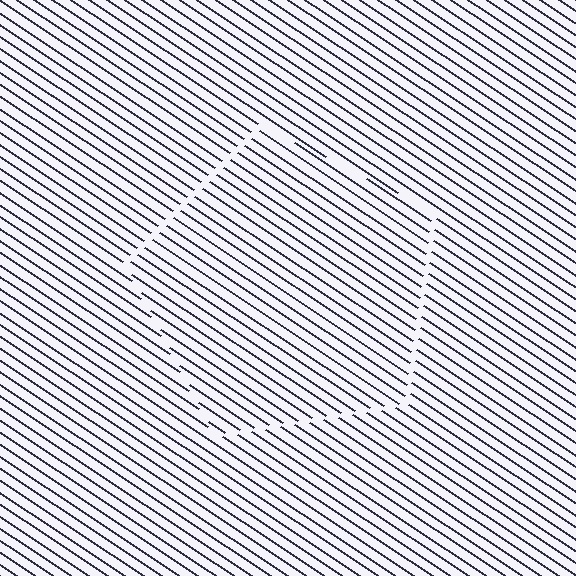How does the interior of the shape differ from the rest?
The interior of the shape contains the same grating, shifted by half a period — the contour is defined by the phase discontinuity where line-ends from the inner and outer gratings abut.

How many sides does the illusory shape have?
5 sides — the line-ends trace a pentagon.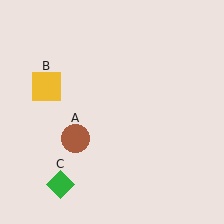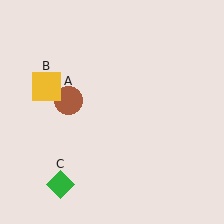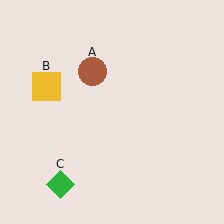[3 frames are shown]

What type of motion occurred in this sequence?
The brown circle (object A) rotated clockwise around the center of the scene.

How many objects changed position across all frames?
1 object changed position: brown circle (object A).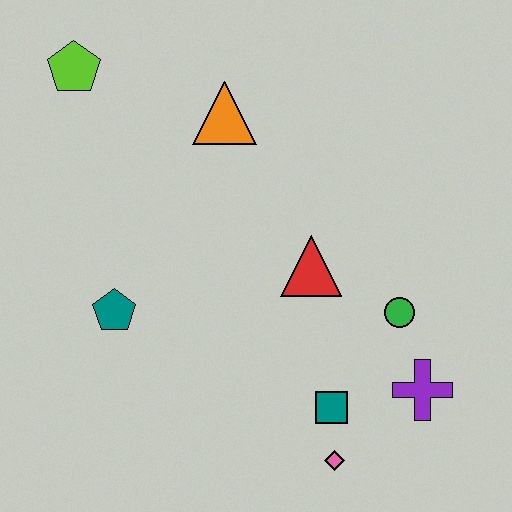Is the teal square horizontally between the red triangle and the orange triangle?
No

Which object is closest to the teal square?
The pink diamond is closest to the teal square.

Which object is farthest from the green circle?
The lime pentagon is farthest from the green circle.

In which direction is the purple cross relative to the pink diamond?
The purple cross is to the right of the pink diamond.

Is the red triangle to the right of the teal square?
No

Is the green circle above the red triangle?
No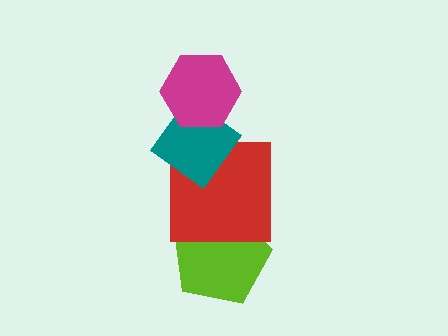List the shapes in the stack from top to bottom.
From top to bottom: the magenta hexagon, the teal diamond, the red square, the lime pentagon.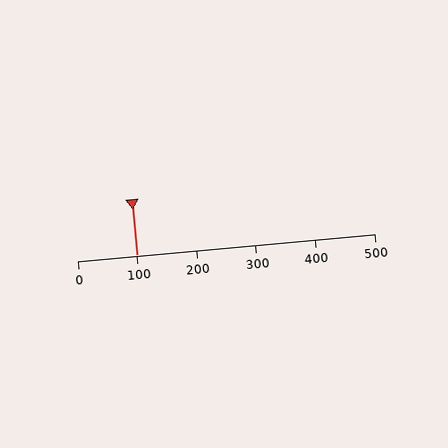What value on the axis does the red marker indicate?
The marker indicates approximately 100.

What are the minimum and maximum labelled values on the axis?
The axis runs from 0 to 500.